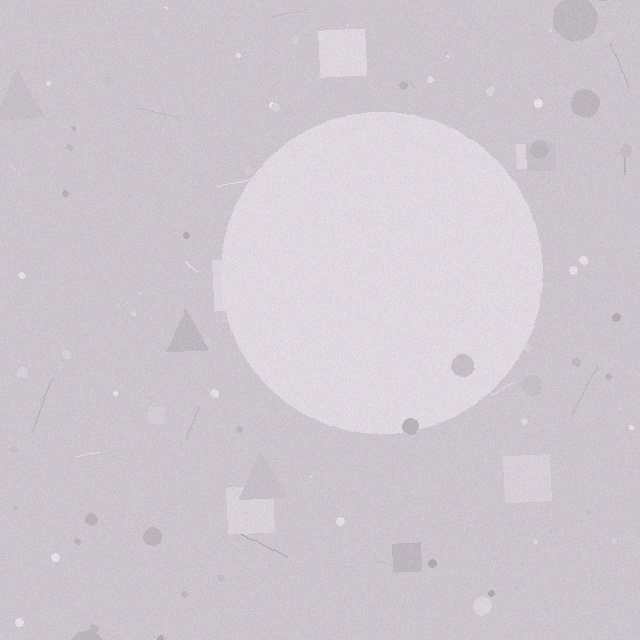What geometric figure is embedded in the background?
A circle is embedded in the background.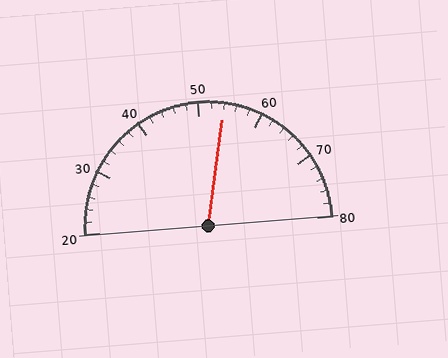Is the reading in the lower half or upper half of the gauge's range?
The reading is in the upper half of the range (20 to 80).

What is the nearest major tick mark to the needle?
The nearest major tick mark is 50.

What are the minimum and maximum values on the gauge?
The gauge ranges from 20 to 80.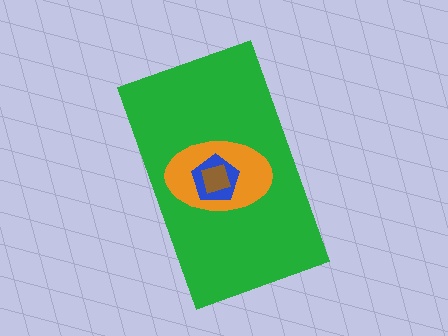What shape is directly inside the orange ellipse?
The blue pentagon.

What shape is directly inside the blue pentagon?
The brown diamond.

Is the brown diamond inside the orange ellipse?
Yes.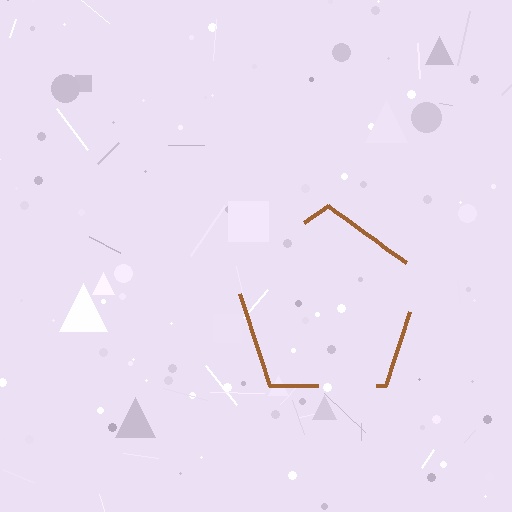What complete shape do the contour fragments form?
The contour fragments form a pentagon.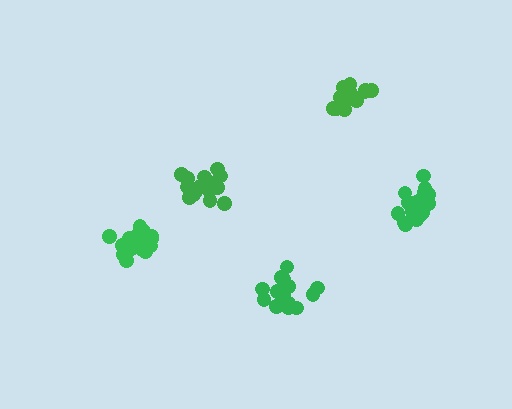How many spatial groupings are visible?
There are 5 spatial groupings.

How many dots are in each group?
Group 1: 17 dots, Group 2: 18 dots, Group 3: 16 dots, Group 4: 19 dots, Group 5: 19 dots (89 total).